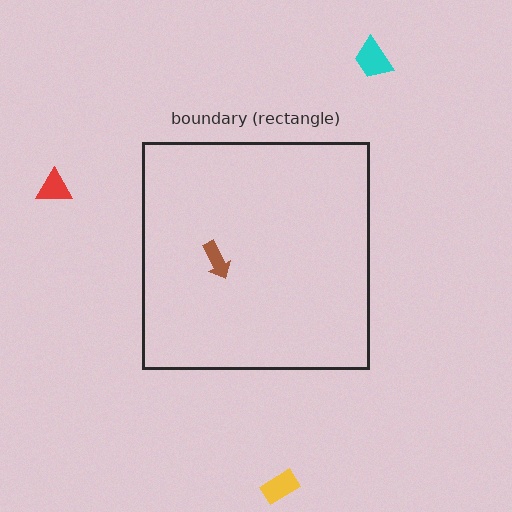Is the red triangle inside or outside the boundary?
Outside.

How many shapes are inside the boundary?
1 inside, 3 outside.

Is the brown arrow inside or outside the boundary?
Inside.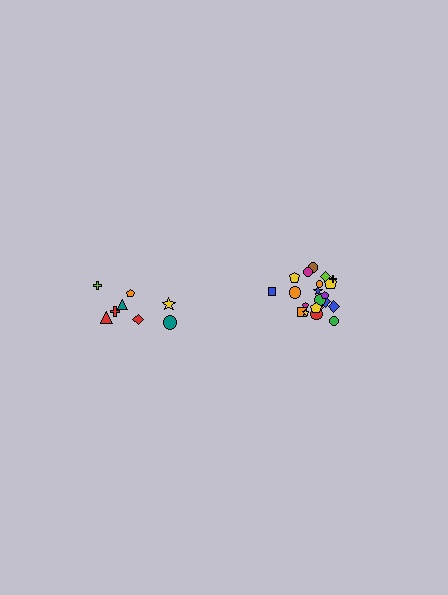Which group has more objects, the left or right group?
The right group.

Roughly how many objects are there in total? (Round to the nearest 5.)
Roughly 30 objects in total.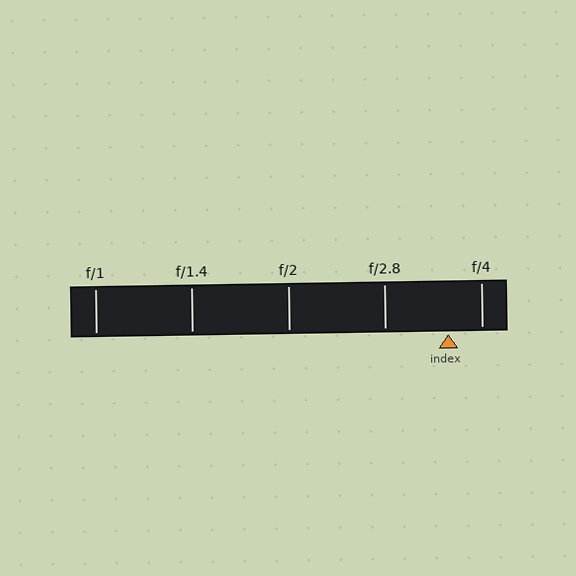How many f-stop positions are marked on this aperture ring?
There are 5 f-stop positions marked.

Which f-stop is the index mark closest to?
The index mark is closest to f/4.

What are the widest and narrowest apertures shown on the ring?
The widest aperture shown is f/1 and the narrowest is f/4.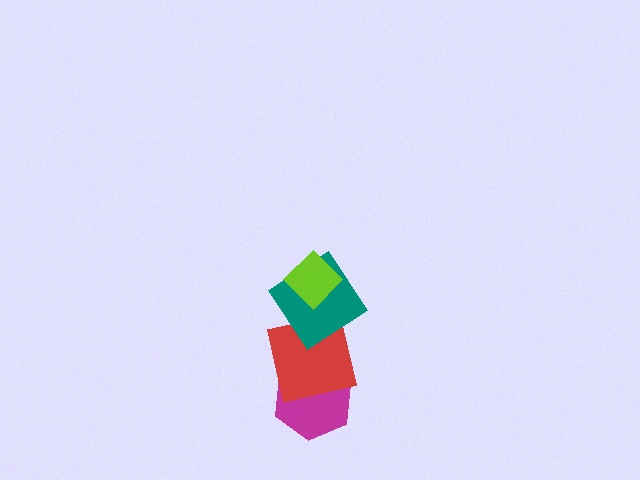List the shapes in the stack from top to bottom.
From top to bottom: the lime diamond, the teal diamond, the red square, the magenta hexagon.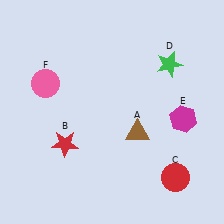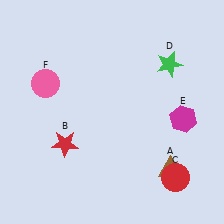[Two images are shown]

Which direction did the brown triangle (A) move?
The brown triangle (A) moved down.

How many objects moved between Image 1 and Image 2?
1 object moved between the two images.